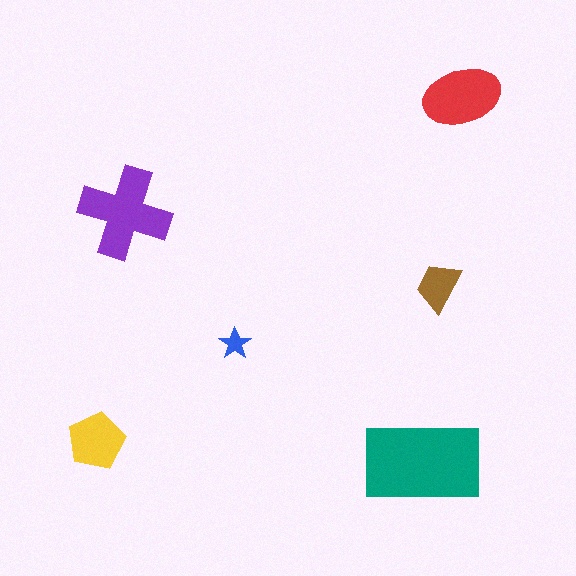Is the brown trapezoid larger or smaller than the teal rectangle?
Smaller.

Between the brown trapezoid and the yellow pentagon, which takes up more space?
The yellow pentagon.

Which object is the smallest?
The blue star.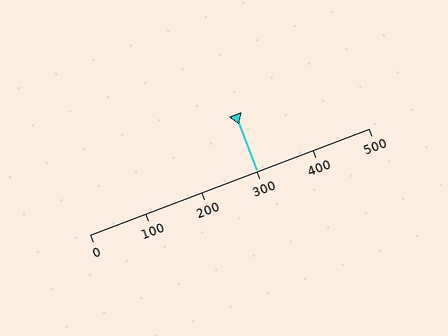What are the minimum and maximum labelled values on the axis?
The axis runs from 0 to 500.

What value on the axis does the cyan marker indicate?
The marker indicates approximately 300.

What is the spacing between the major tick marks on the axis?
The major ticks are spaced 100 apart.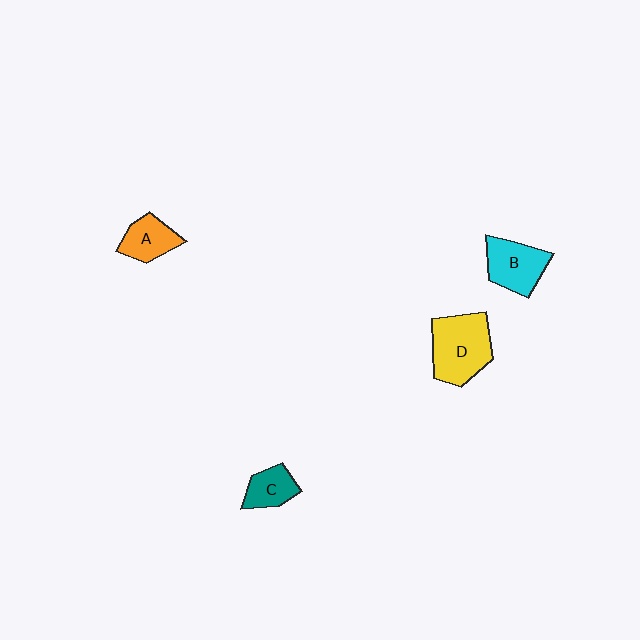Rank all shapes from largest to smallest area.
From largest to smallest: D (yellow), B (cyan), A (orange), C (teal).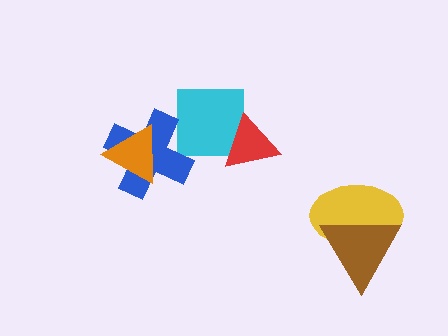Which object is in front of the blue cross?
The orange triangle is in front of the blue cross.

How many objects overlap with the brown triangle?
1 object overlaps with the brown triangle.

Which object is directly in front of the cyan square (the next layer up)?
The red triangle is directly in front of the cyan square.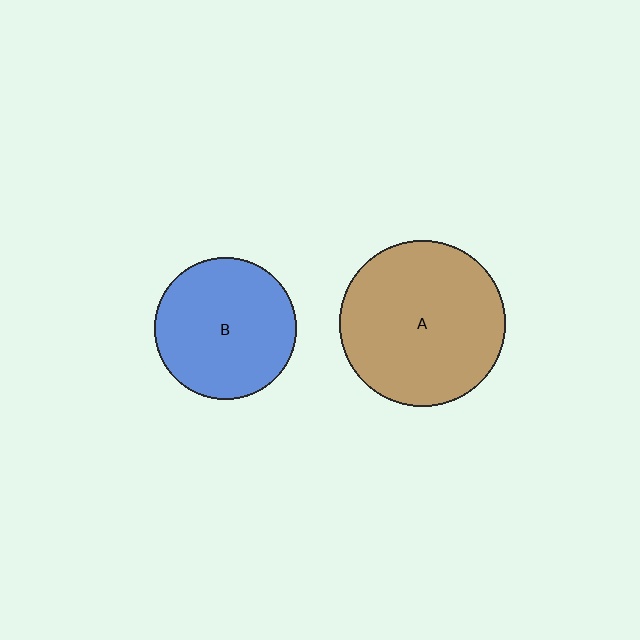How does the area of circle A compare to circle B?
Approximately 1.4 times.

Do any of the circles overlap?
No, none of the circles overlap.